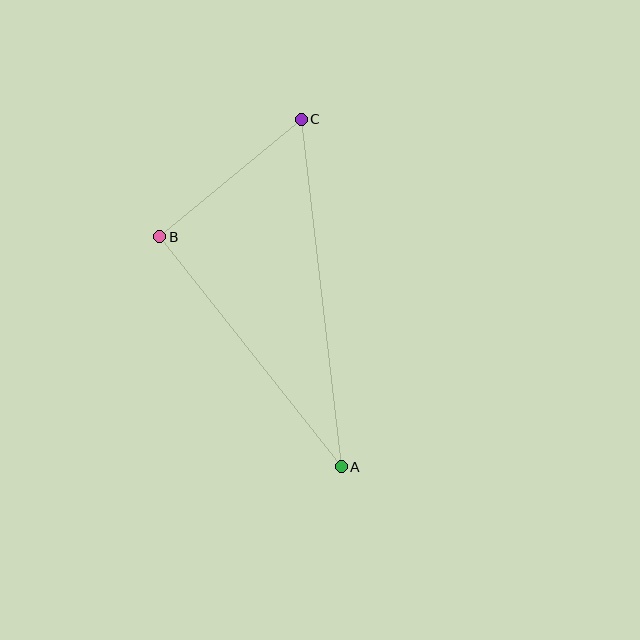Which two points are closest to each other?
Points B and C are closest to each other.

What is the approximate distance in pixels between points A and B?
The distance between A and B is approximately 293 pixels.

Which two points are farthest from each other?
Points A and C are farthest from each other.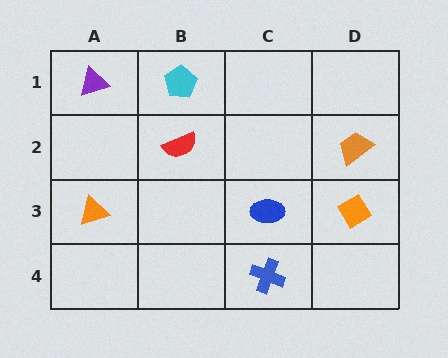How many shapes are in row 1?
2 shapes.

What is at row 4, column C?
A blue cross.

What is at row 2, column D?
An orange trapezoid.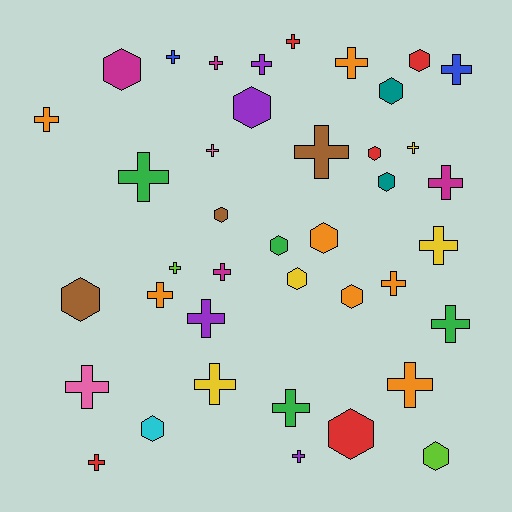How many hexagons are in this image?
There are 15 hexagons.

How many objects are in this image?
There are 40 objects.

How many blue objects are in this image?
There are 2 blue objects.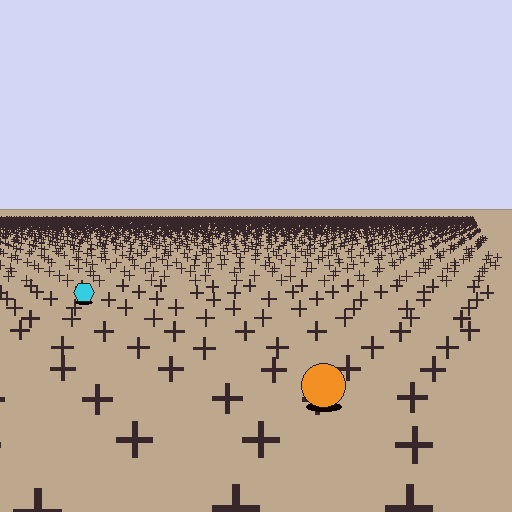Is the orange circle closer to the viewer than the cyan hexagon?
Yes. The orange circle is closer — you can tell from the texture gradient: the ground texture is coarser near it.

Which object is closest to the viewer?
The orange circle is closest. The texture marks near it are larger and more spread out.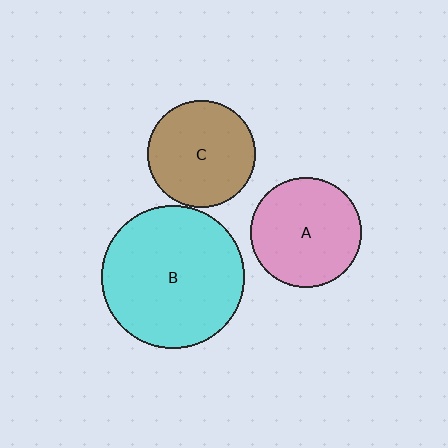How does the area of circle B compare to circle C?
Approximately 1.8 times.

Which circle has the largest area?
Circle B (cyan).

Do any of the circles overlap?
No, none of the circles overlap.